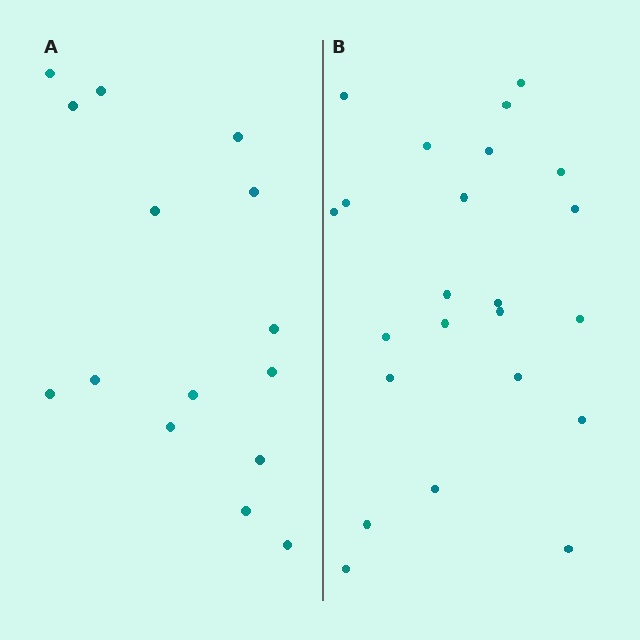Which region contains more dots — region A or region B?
Region B (the right region) has more dots.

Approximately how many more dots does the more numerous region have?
Region B has roughly 8 or so more dots than region A.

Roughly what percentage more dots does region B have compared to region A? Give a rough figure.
About 55% more.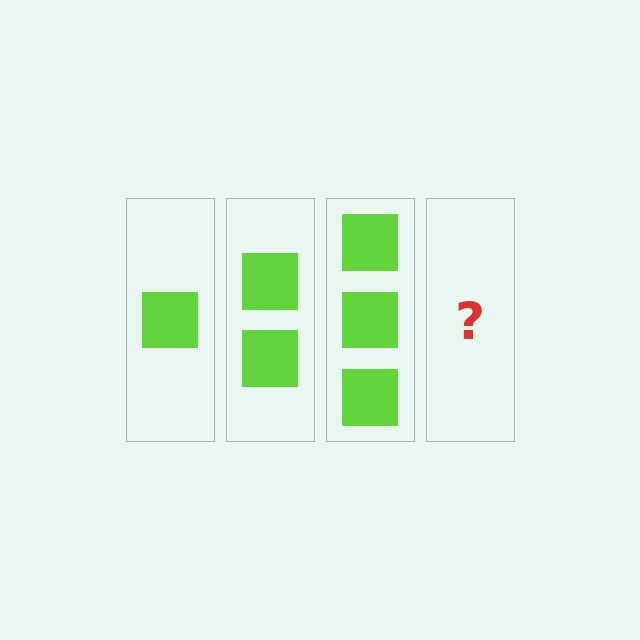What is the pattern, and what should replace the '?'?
The pattern is that each step adds one more square. The '?' should be 4 squares.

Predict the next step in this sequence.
The next step is 4 squares.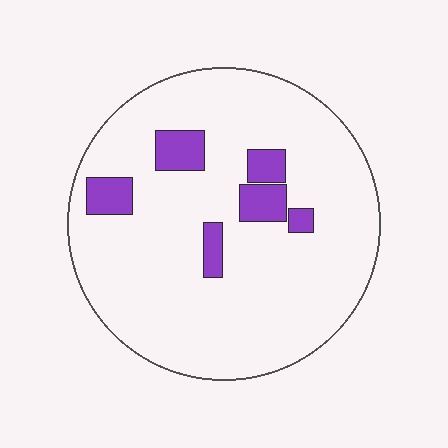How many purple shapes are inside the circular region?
6.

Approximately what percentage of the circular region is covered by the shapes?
Approximately 10%.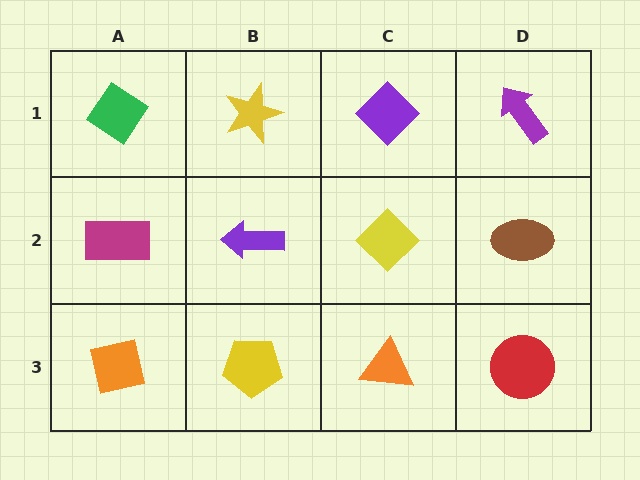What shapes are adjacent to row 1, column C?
A yellow diamond (row 2, column C), a yellow star (row 1, column B), a purple arrow (row 1, column D).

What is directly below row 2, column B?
A yellow pentagon.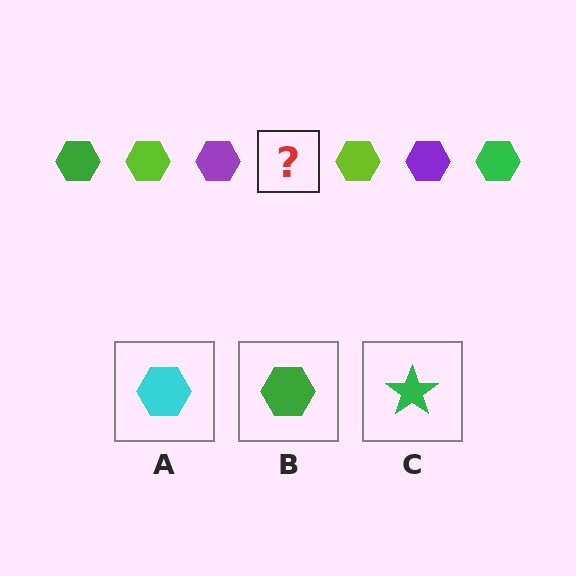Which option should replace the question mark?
Option B.